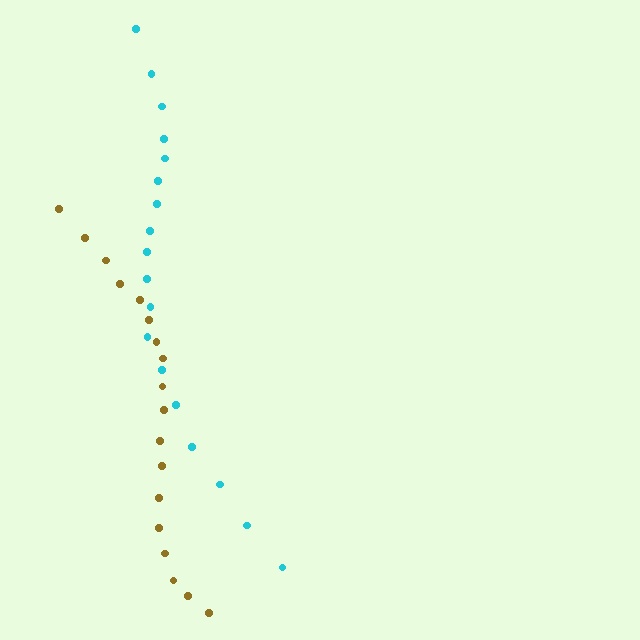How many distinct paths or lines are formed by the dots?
There are 2 distinct paths.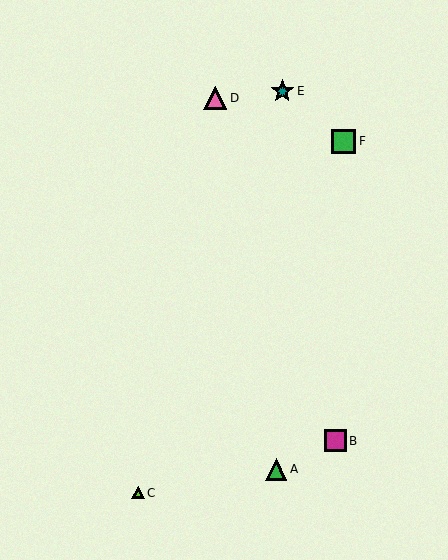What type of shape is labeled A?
Shape A is a green triangle.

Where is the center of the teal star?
The center of the teal star is at (282, 91).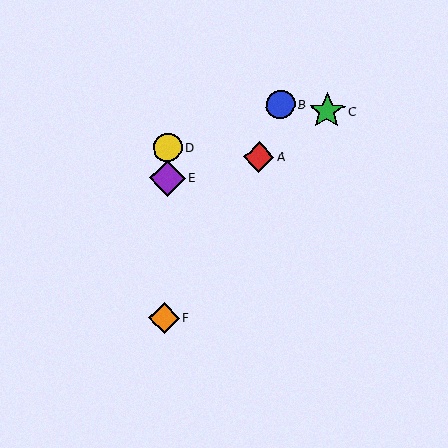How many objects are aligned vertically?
3 objects (D, E, F) are aligned vertically.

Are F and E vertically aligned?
Yes, both are at x≈164.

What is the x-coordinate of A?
Object A is at x≈259.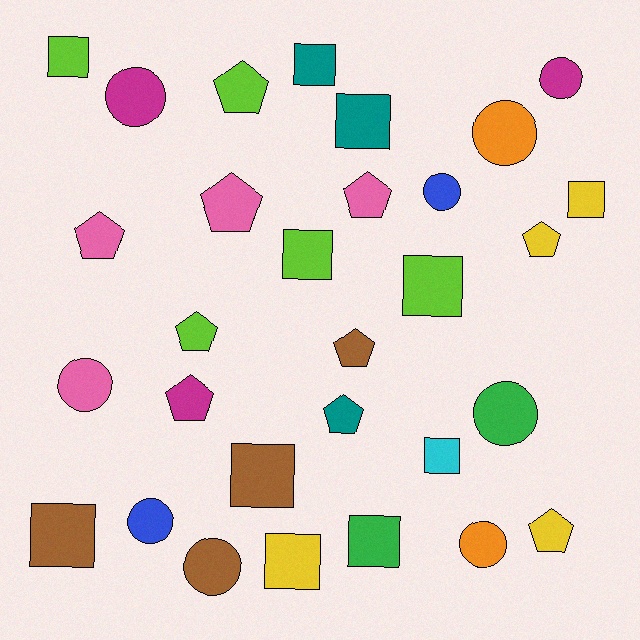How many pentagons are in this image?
There are 10 pentagons.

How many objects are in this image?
There are 30 objects.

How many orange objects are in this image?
There are 2 orange objects.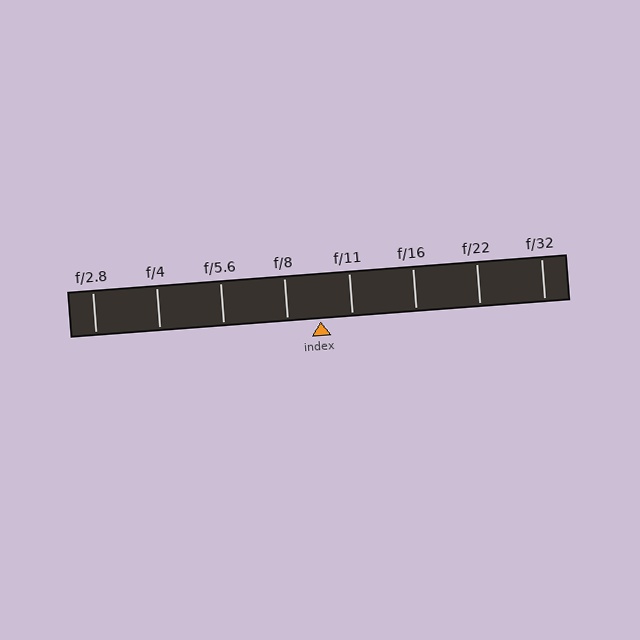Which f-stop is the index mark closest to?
The index mark is closest to f/11.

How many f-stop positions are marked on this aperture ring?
There are 8 f-stop positions marked.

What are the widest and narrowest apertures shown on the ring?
The widest aperture shown is f/2.8 and the narrowest is f/32.